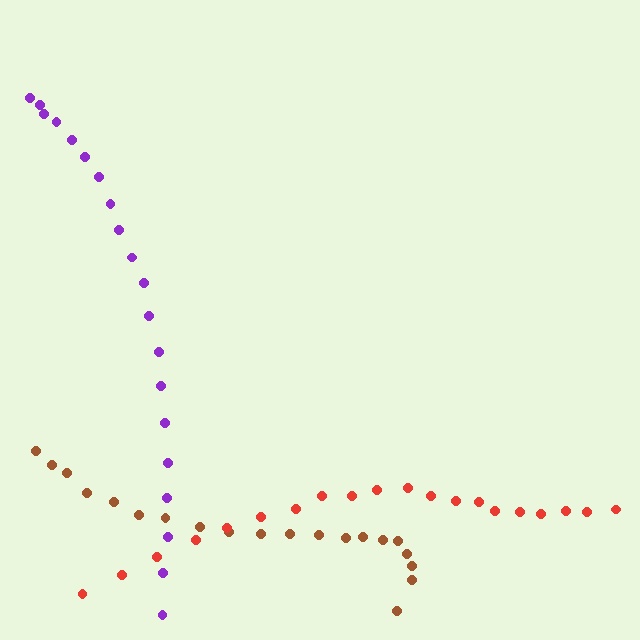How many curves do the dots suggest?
There are 3 distinct paths.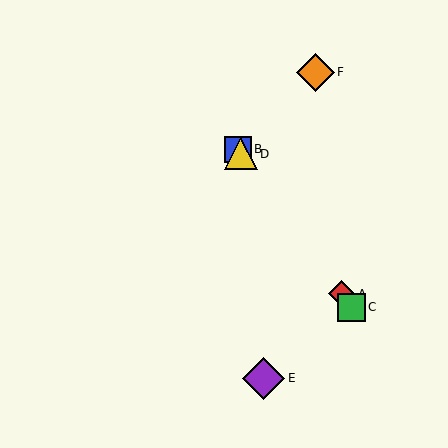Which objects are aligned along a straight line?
Objects A, B, C, D are aligned along a straight line.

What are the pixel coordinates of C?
Object C is at (352, 307).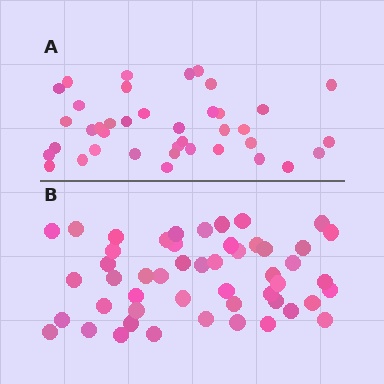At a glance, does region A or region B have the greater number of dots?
Region B (the bottom region) has more dots.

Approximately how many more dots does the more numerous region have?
Region B has roughly 12 or so more dots than region A.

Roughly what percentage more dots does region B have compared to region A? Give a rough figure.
About 30% more.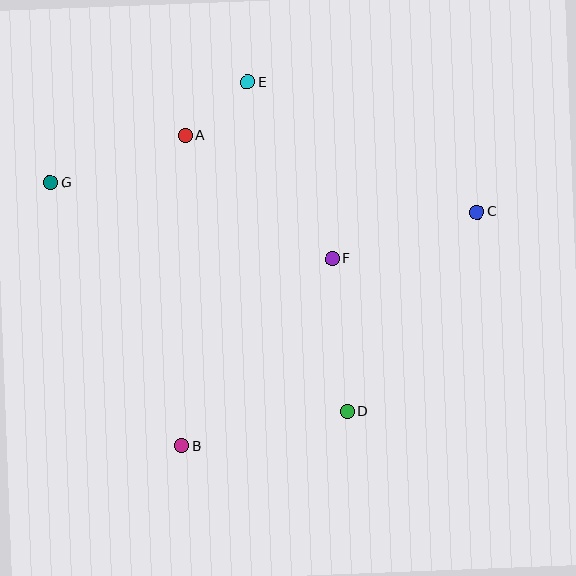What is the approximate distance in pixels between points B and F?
The distance between B and F is approximately 240 pixels.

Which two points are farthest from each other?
Points C and G are farthest from each other.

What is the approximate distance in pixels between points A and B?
The distance between A and B is approximately 310 pixels.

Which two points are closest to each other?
Points A and E are closest to each other.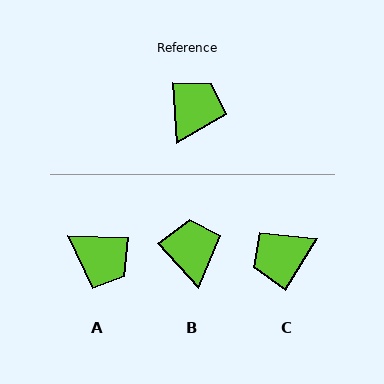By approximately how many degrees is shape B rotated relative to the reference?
Approximately 38 degrees counter-clockwise.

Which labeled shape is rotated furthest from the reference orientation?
C, about 144 degrees away.